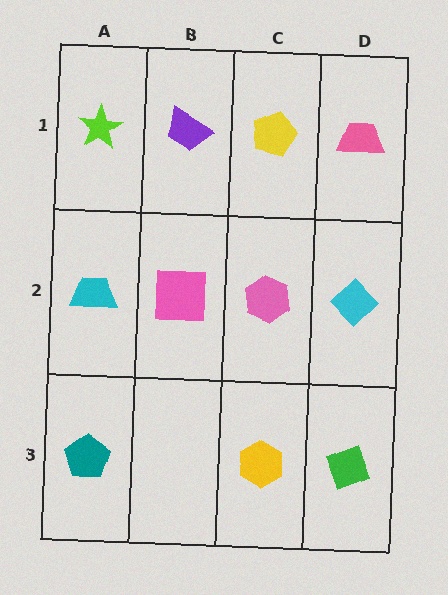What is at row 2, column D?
A cyan diamond.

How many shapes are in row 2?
4 shapes.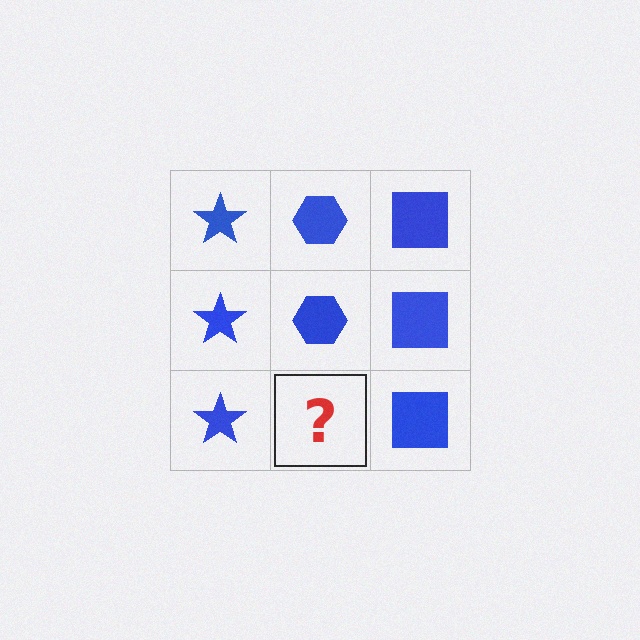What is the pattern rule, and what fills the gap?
The rule is that each column has a consistent shape. The gap should be filled with a blue hexagon.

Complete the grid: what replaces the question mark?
The question mark should be replaced with a blue hexagon.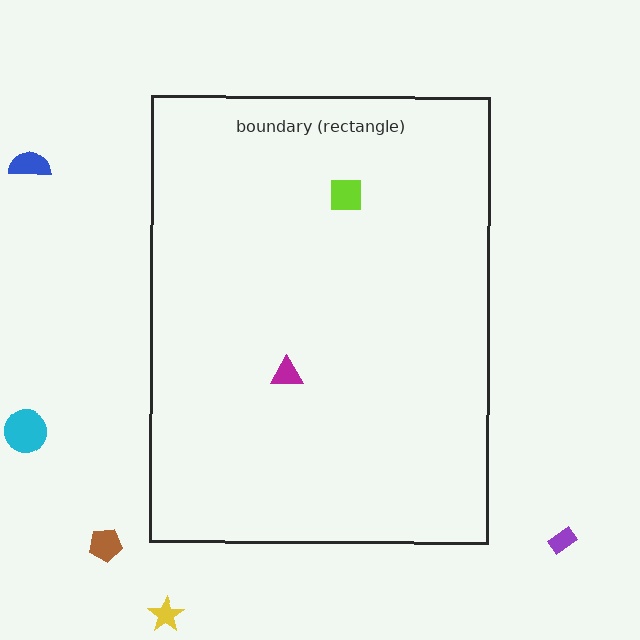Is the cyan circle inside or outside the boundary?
Outside.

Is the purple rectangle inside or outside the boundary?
Outside.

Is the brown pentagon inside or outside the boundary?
Outside.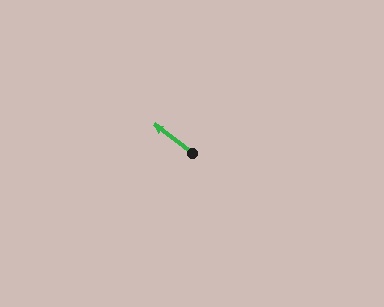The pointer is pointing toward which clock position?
Roughly 10 o'clock.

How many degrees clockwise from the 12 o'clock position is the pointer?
Approximately 307 degrees.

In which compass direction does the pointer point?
Northwest.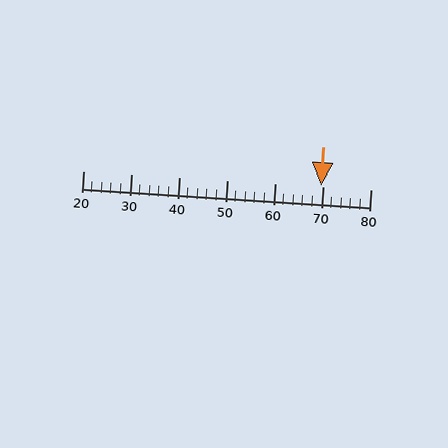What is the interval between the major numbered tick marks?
The major tick marks are spaced 10 units apart.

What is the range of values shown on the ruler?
The ruler shows values from 20 to 80.